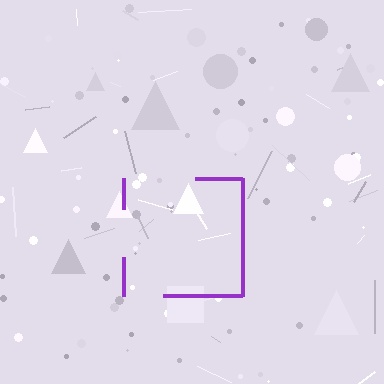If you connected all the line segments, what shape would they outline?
They would outline a square.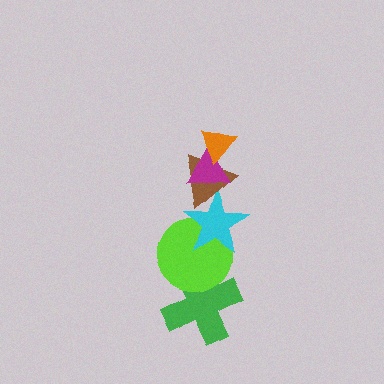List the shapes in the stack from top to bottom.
From top to bottom: the orange triangle, the magenta triangle, the brown triangle, the cyan star, the lime circle, the green cross.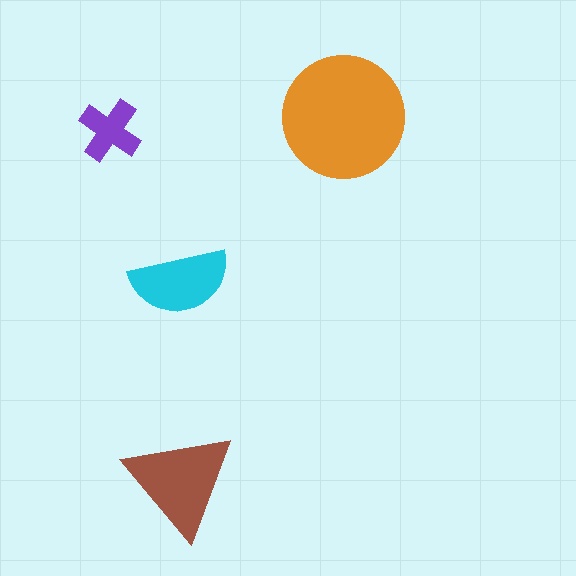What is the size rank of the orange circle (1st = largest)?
1st.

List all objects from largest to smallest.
The orange circle, the brown triangle, the cyan semicircle, the purple cross.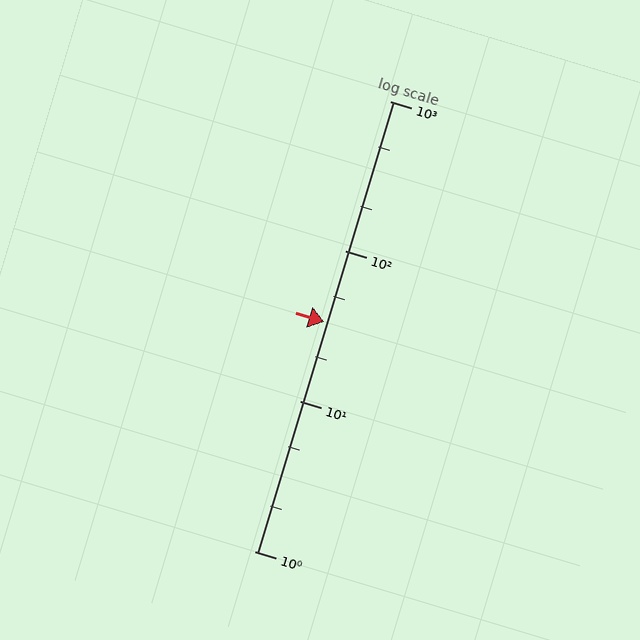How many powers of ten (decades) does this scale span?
The scale spans 3 decades, from 1 to 1000.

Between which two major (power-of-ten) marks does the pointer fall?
The pointer is between 10 and 100.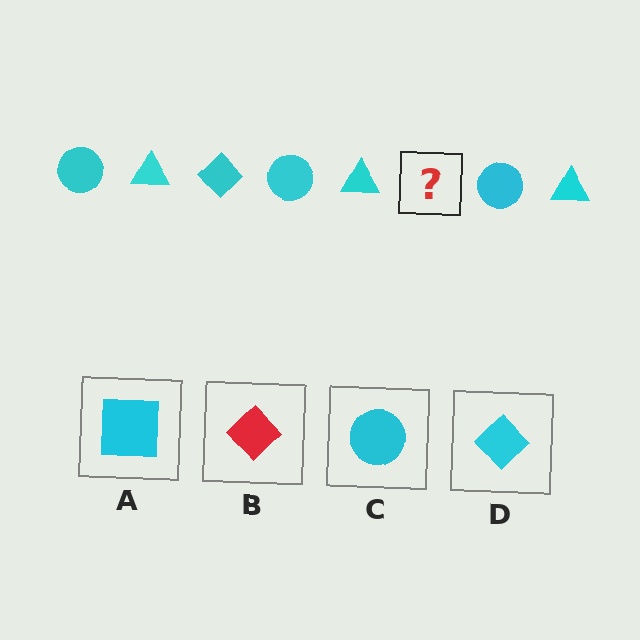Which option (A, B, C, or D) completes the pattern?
D.